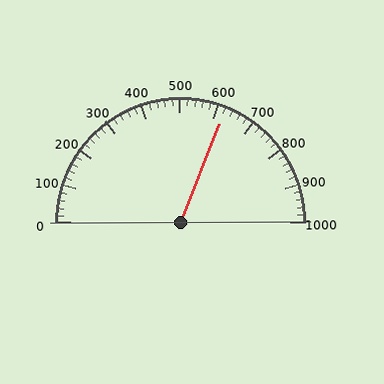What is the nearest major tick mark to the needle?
The nearest major tick mark is 600.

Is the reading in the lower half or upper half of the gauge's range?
The reading is in the upper half of the range (0 to 1000).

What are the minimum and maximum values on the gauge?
The gauge ranges from 0 to 1000.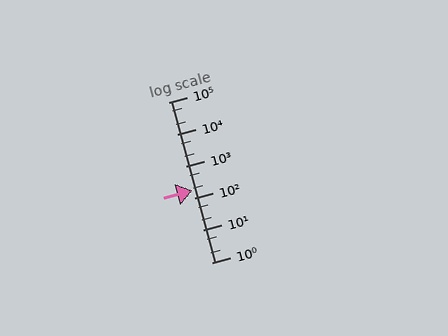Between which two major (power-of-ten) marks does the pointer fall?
The pointer is between 100 and 1000.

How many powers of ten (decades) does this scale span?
The scale spans 5 decades, from 1 to 100000.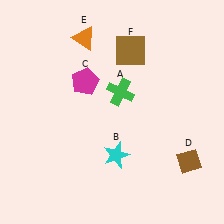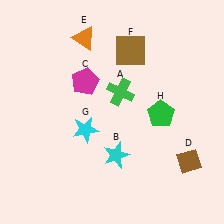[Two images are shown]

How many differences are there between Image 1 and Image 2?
There are 2 differences between the two images.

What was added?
A cyan star (G), a green pentagon (H) were added in Image 2.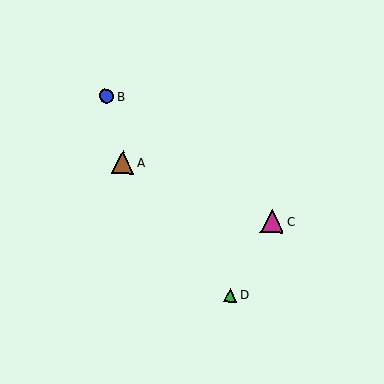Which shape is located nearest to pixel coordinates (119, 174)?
The brown triangle (labeled A) at (123, 162) is nearest to that location.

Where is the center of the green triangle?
The center of the green triangle is at (230, 295).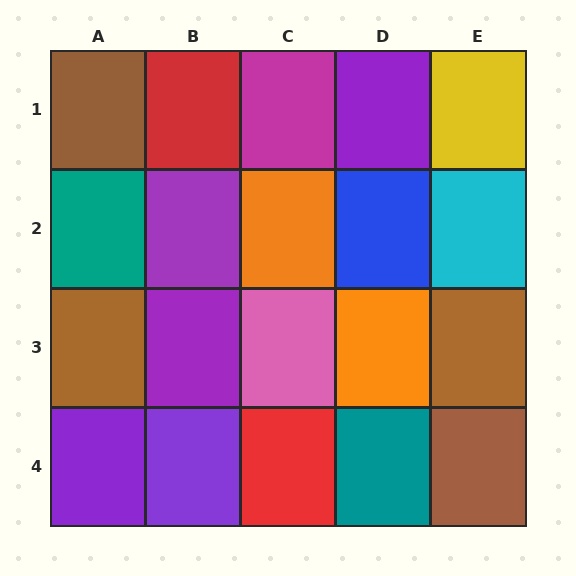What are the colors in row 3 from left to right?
Brown, purple, pink, orange, brown.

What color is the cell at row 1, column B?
Red.